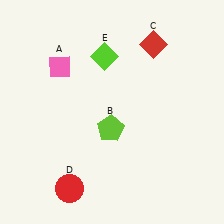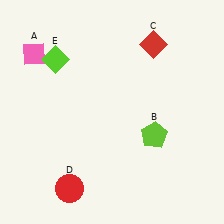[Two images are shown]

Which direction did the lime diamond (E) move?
The lime diamond (E) moved left.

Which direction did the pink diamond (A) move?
The pink diamond (A) moved left.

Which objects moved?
The objects that moved are: the pink diamond (A), the lime pentagon (B), the lime diamond (E).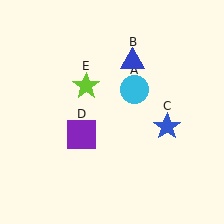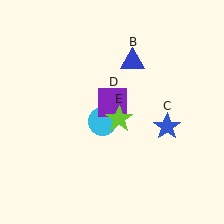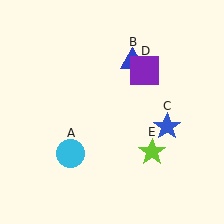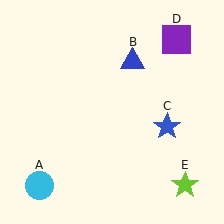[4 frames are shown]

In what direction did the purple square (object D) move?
The purple square (object D) moved up and to the right.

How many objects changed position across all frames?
3 objects changed position: cyan circle (object A), purple square (object D), lime star (object E).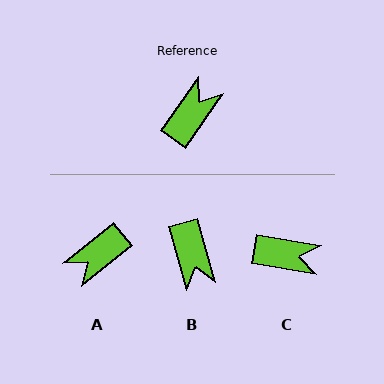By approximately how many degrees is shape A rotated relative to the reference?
Approximately 164 degrees counter-clockwise.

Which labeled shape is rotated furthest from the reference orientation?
A, about 164 degrees away.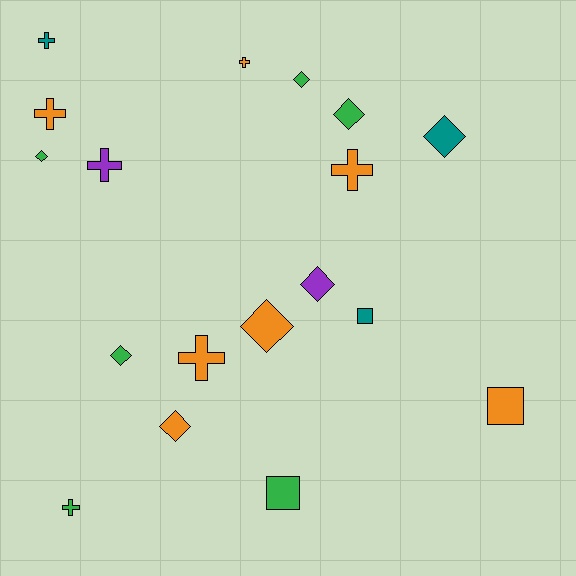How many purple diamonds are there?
There is 1 purple diamond.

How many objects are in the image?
There are 18 objects.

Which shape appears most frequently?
Diamond, with 8 objects.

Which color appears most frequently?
Orange, with 7 objects.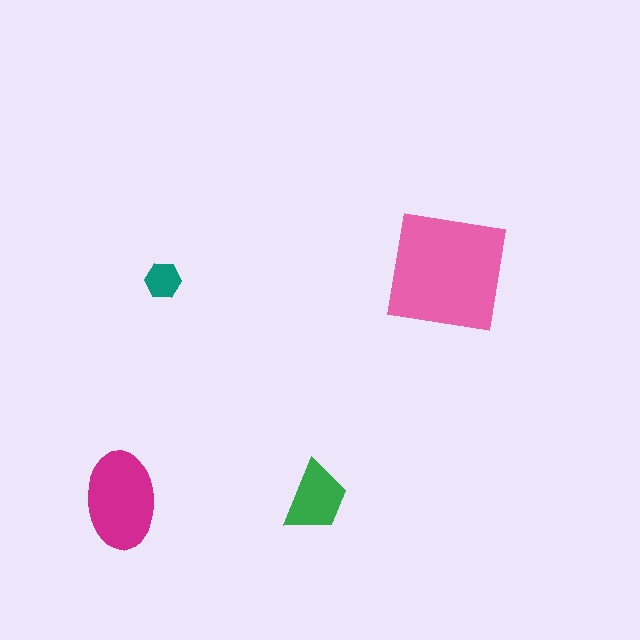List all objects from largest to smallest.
The pink square, the magenta ellipse, the green trapezoid, the teal hexagon.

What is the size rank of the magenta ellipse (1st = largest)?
2nd.